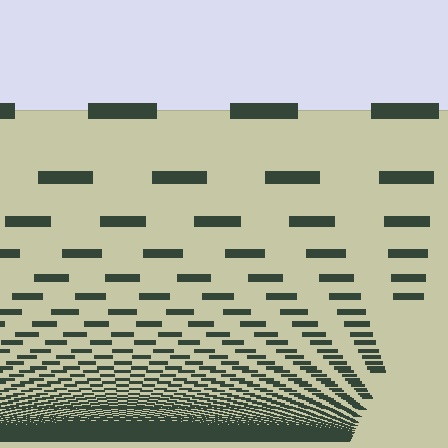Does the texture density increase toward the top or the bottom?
Density increases toward the bottom.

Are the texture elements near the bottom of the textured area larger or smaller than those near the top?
Smaller. The gradient is inverted — elements near the bottom are smaller and denser.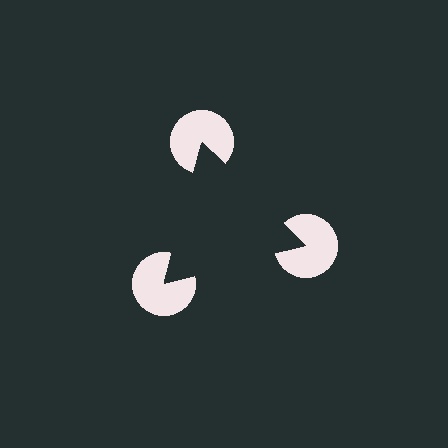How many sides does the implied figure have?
3 sides.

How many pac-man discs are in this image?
There are 3 — one at each vertex of the illusory triangle.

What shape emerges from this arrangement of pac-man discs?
An illusory triangle — its edges are inferred from the aligned wedge cuts in the pac-man discs, not physically drawn.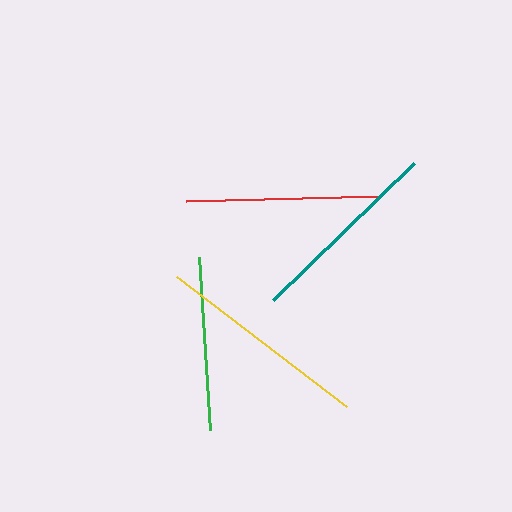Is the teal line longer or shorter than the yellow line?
The yellow line is longer than the teal line.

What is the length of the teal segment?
The teal segment is approximately 197 pixels long.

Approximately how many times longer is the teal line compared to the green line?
The teal line is approximately 1.1 times the length of the green line.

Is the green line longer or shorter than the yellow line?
The yellow line is longer than the green line.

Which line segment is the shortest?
The green line is the shortest at approximately 174 pixels.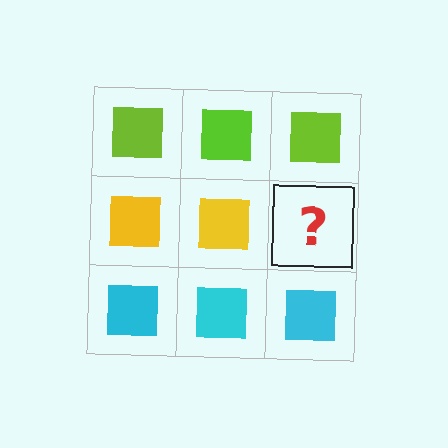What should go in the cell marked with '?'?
The missing cell should contain a yellow square.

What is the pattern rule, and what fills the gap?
The rule is that each row has a consistent color. The gap should be filled with a yellow square.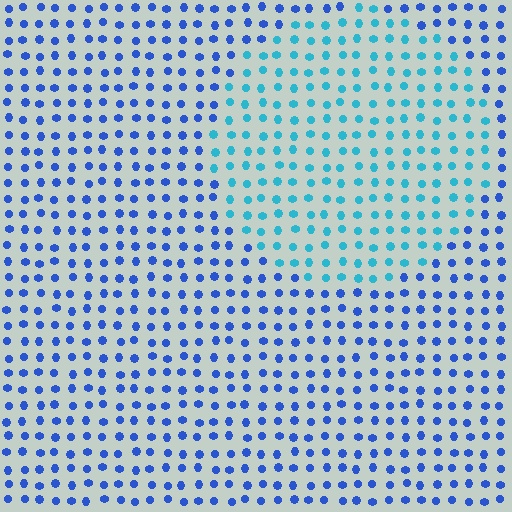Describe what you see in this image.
The image is filled with small blue elements in a uniform arrangement. A circle-shaped region is visible where the elements are tinted to a slightly different hue, forming a subtle color boundary.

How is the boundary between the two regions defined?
The boundary is defined purely by a slight shift in hue (about 36 degrees). Spacing, size, and orientation are identical on both sides.